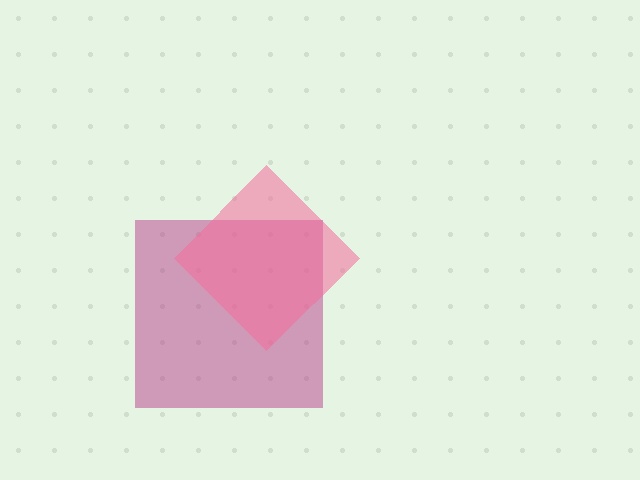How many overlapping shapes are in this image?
There are 2 overlapping shapes in the image.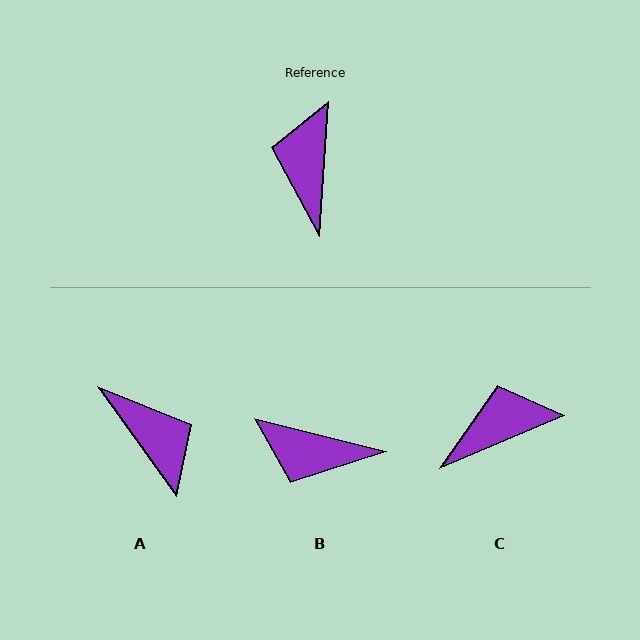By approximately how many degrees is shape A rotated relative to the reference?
Approximately 141 degrees clockwise.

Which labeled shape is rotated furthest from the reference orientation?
A, about 141 degrees away.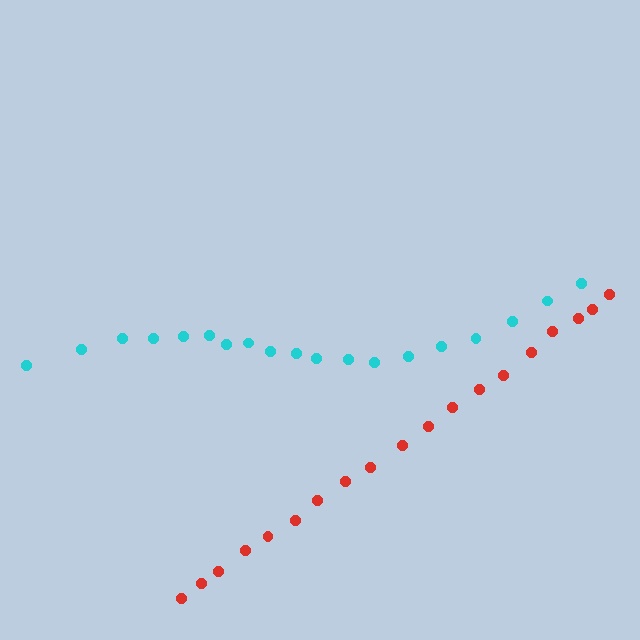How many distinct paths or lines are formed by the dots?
There are 2 distinct paths.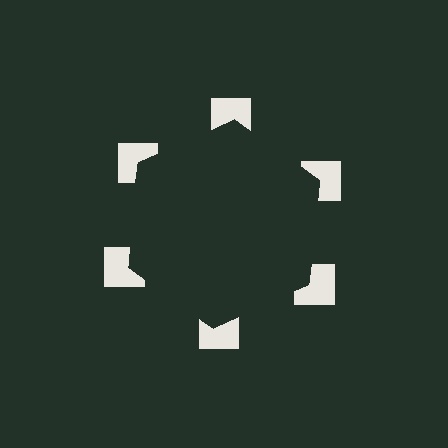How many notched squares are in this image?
There are 6 — one at each vertex of the illusory hexagon.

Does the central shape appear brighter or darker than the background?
It typically appears slightly darker than the background, even though no actual brightness change is drawn.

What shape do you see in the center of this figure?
An illusory hexagon — its edges are inferred from the aligned wedge cuts in the notched squares, not physically drawn.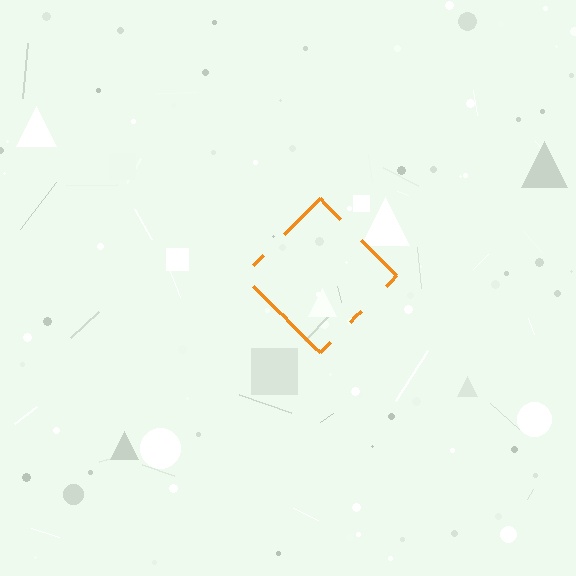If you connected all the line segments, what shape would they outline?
They would outline a diamond.